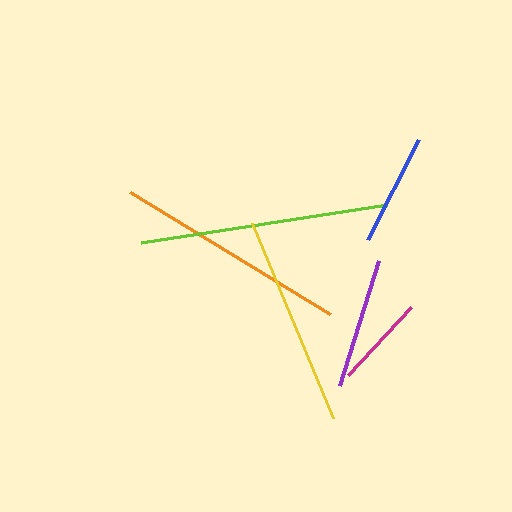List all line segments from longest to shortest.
From longest to shortest: lime, orange, yellow, purple, blue, magenta.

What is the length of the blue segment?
The blue segment is approximately 112 pixels long.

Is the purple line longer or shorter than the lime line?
The lime line is longer than the purple line.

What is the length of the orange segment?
The orange segment is approximately 235 pixels long.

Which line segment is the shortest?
The magenta line is the shortest at approximately 92 pixels.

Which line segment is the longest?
The lime line is the longest at approximately 249 pixels.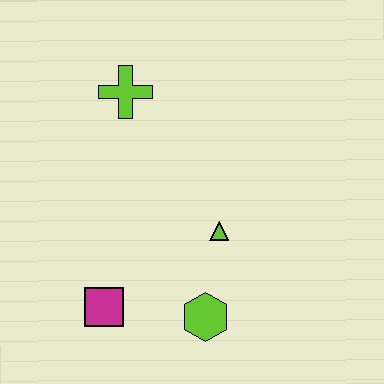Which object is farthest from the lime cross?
The lime hexagon is farthest from the lime cross.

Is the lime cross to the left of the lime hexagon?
Yes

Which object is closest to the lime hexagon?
The lime triangle is closest to the lime hexagon.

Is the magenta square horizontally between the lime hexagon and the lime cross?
No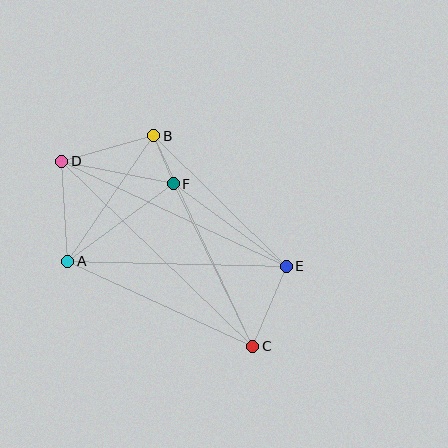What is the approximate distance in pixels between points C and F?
The distance between C and F is approximately 181 pixels.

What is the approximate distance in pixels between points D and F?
The distance between D and F is approximately 113 pixels.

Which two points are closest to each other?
Points B and F are closest to each other.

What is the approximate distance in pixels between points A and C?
The distance between A and C is approximately 204 pixels.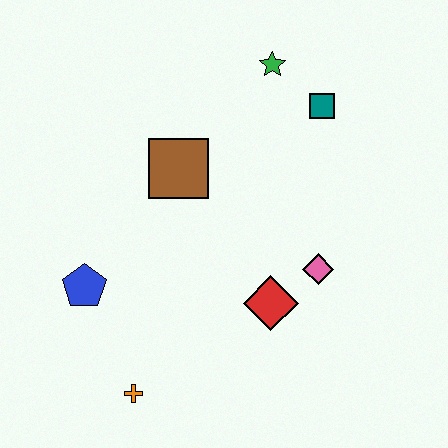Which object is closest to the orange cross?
The blue pentagon is closest to the orange cross.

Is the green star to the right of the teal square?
No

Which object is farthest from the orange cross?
The green star is farthest from the orange cross.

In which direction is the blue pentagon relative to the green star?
The blue pentagon is below the green star.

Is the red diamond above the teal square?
No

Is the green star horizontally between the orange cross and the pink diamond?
Yes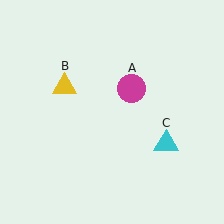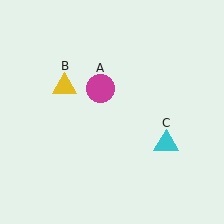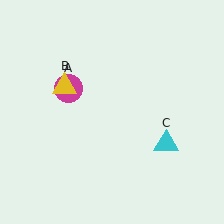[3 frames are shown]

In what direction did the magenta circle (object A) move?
The magenta circle (object A) moved left.